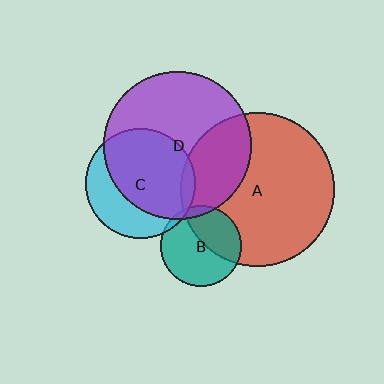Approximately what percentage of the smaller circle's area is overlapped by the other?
Approximately 40%.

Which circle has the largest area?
Circle A (red).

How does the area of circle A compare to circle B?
Approximately 3.7 times.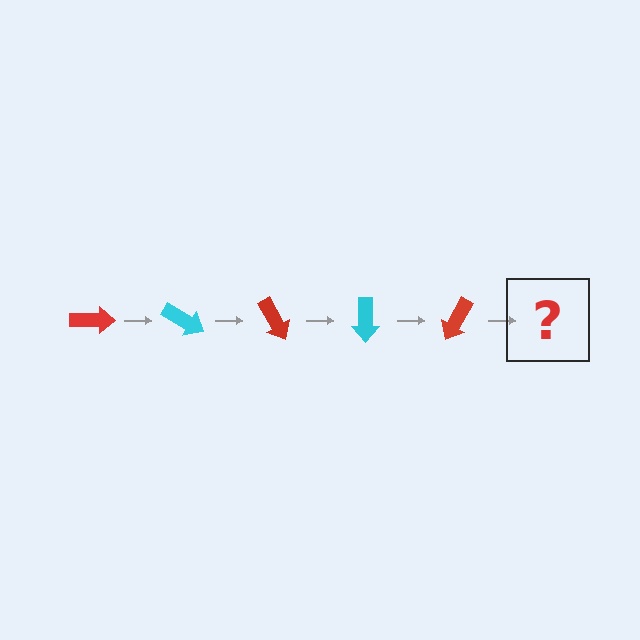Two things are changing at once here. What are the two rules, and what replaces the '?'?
The two rules are that it rotates 30 degrees each step and the color cycles through red and cyan. The '?' should be a cyan arrow, rotated 150 degrees from the start.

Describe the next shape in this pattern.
It should be a cyan arrow, rotated 150 degrees from the start.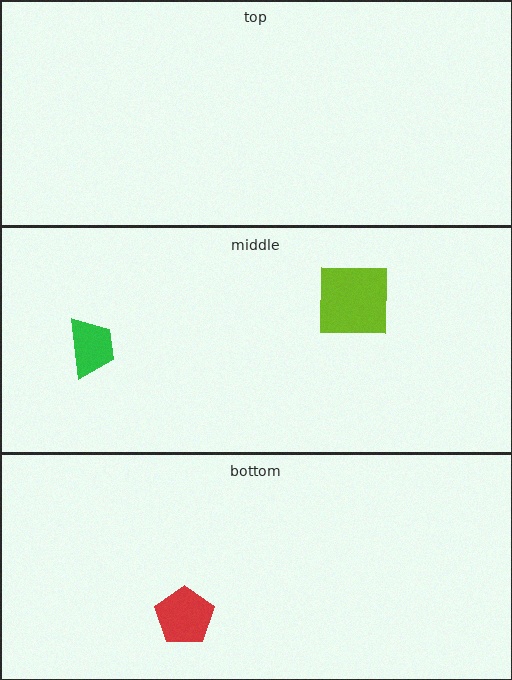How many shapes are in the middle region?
2.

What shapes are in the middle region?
The green trapezoid, the lime square.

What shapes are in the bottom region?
The red pentagon.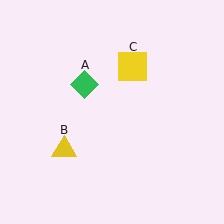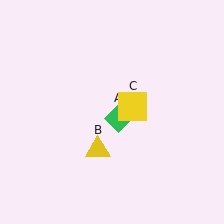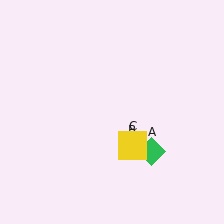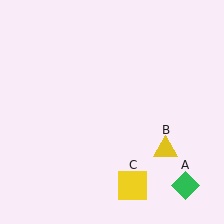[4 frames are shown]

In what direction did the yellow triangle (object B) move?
The yellow triangle (object B) moved right.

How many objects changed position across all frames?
3 objects changed position: green diamond (object A), yellow triangle (object B), yellow square (object C).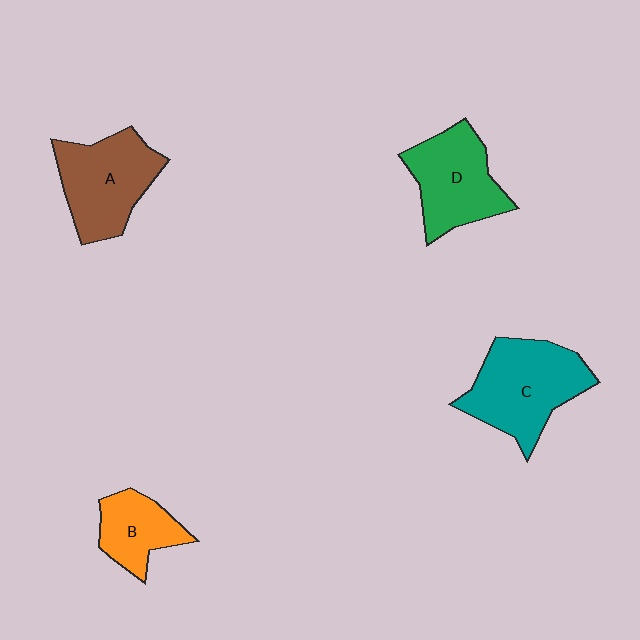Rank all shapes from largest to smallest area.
From largest to smallest: C (teal), A (brown), D (green), B (orange).